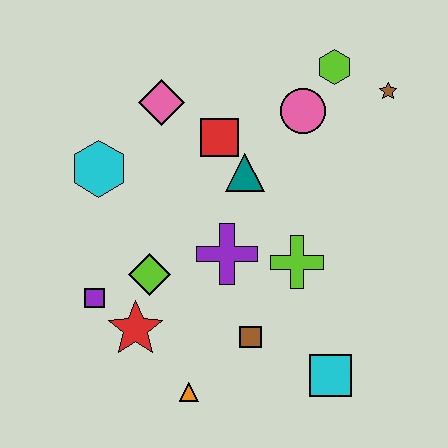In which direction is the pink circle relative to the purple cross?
The pink circle is above the purple cross.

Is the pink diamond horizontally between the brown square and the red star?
Yes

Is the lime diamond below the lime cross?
Yes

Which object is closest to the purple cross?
The lime cross is closest to the purple cross.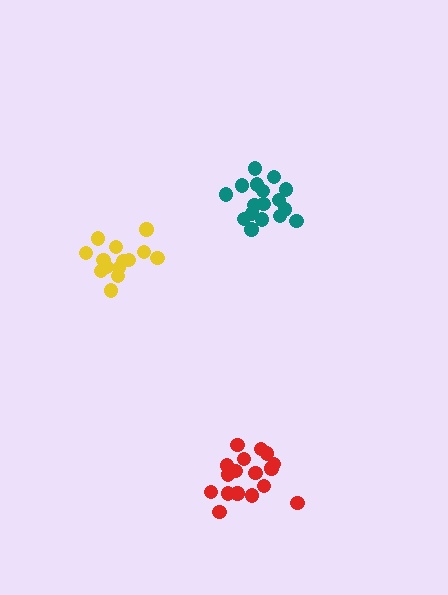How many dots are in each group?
Group 1: 17 dots, Group 2: 17 dots, Group 3: 14 dots (48 total).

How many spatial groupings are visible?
There are 3 spatial groupings.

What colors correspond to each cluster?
The clusters are colored: red, teal, yellow.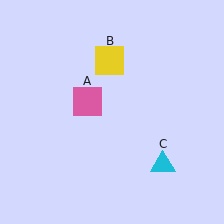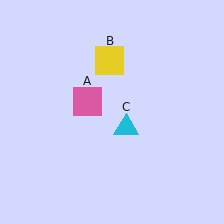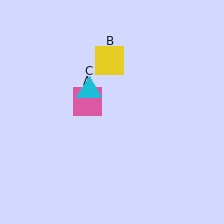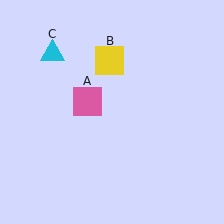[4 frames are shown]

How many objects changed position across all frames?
1 object changed position: cyan triangle (object C).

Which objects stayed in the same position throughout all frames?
Pink square (object A) and yellow square (object B) remained stationary.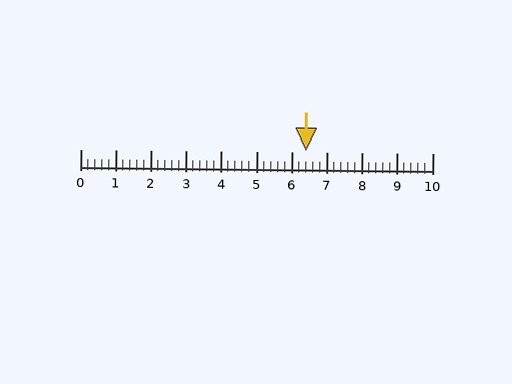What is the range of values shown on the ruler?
The ruler shows values from 0 to 10.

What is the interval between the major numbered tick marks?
The major tick marks are spaced 1 units apart.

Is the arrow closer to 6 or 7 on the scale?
The arrow is closer to 6.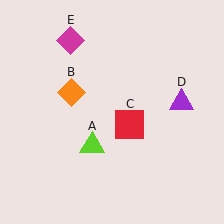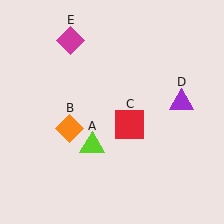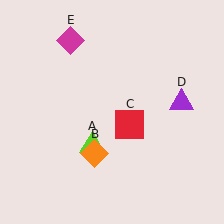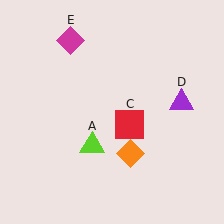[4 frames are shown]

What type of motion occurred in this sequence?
The orange diamond (object B) rotated counterclockwise around the center of the scene.